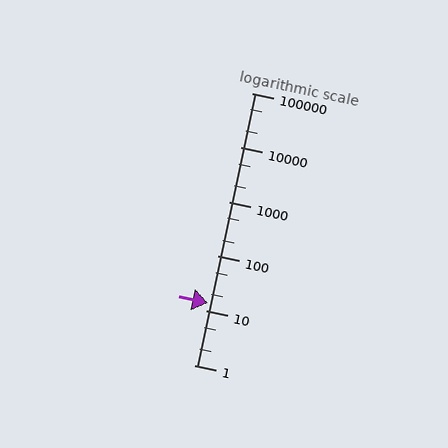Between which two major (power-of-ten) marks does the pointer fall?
The pointer is between 10 and 100.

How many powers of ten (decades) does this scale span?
The scale spans 5 decades, from 1 to 100000.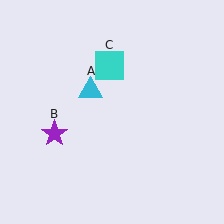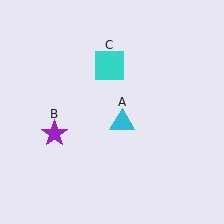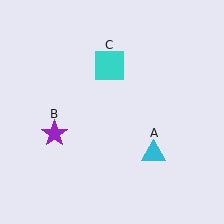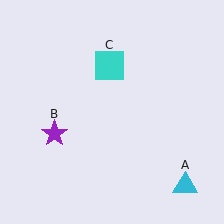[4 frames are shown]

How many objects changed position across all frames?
1 object changed position: cyan triangle (object A).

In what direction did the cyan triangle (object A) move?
The cyan triangle (object A) moved down and to the right.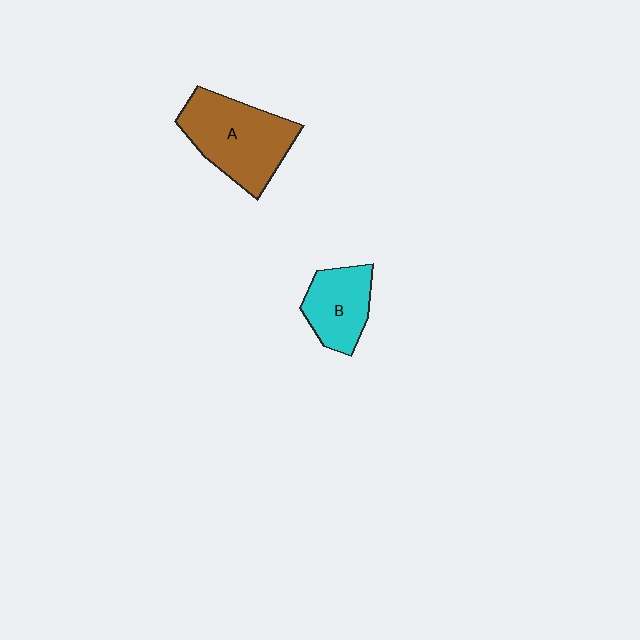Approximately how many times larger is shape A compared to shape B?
Approximately 1.6 times.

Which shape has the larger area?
Shape A (brown).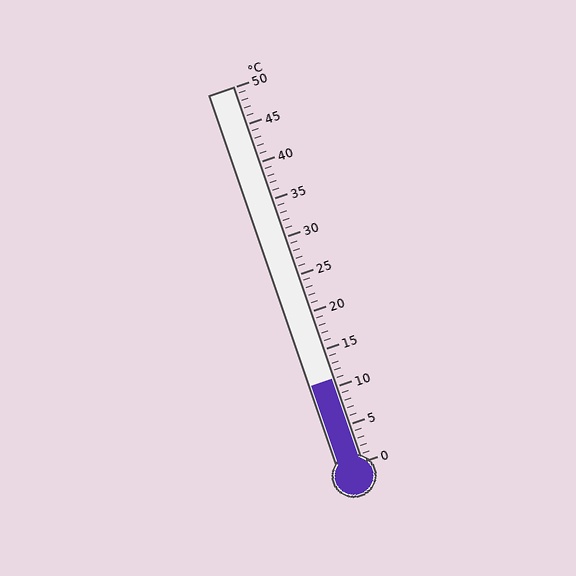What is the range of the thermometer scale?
The thermometer scale ranges from 0°C to 50°C.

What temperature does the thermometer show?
The thermometer shows approximately 11°C.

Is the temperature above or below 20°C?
The temperature is below 20°C.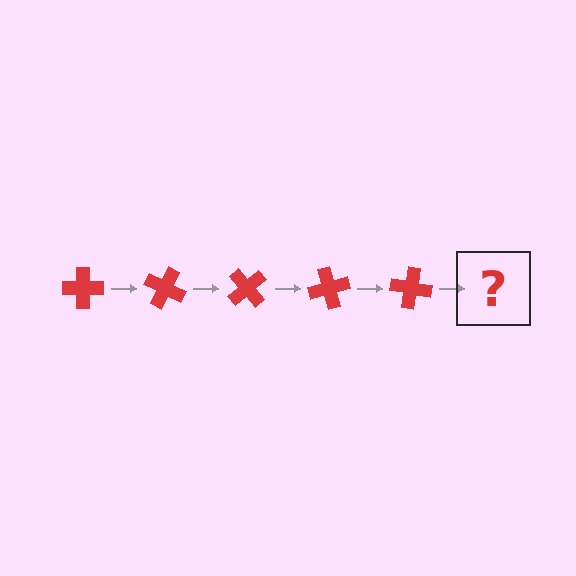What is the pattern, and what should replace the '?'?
The pattern is that the cross rotates 25 degrees each step. The '?' should be a red cross rotated 125 degrees.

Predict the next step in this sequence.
The next step is a red cross rotated 125 degrees.